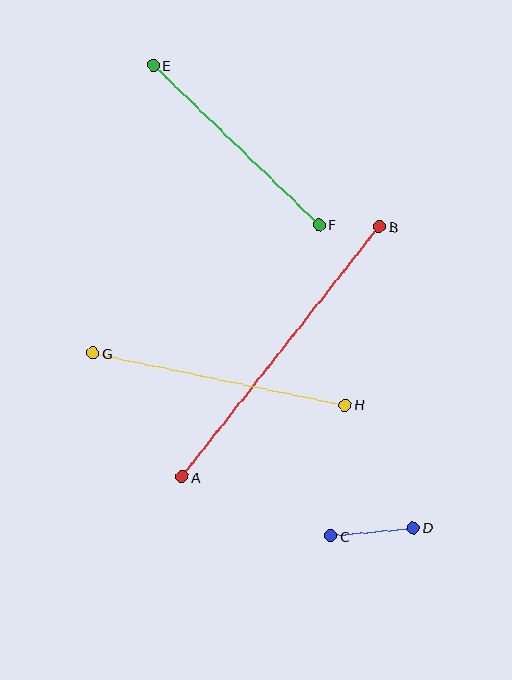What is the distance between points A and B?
The distance is approximately 319 pixels.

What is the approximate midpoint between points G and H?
The midpoint is at approximately (219, 379) pixels.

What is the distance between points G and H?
The distance is approximately 258 pixels.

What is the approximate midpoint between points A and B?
The midpoint is at approximately (281, 352) pixels.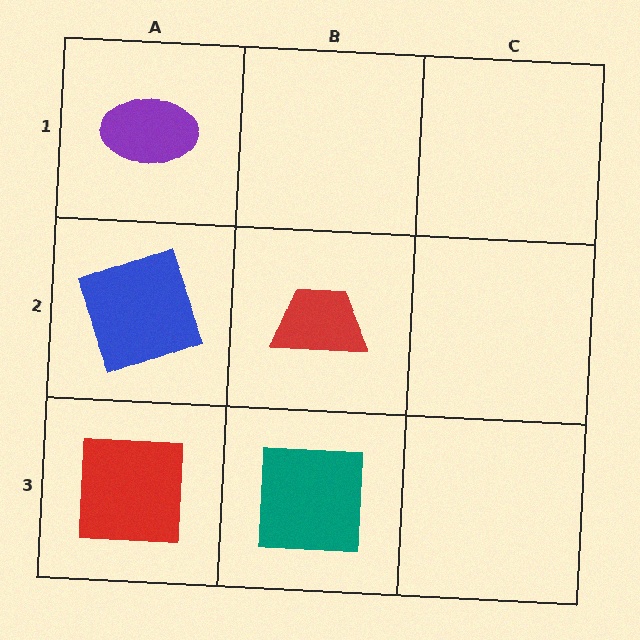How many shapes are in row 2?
2 shapes.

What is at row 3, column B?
A teal square.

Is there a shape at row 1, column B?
No, that cell is empty.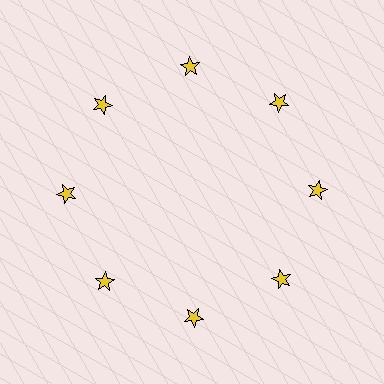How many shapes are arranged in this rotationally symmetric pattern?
There are 8 shapes, arranged in 8 groups of 1.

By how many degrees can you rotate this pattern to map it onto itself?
The pattern maps onto itself every 45 degrees of rotation.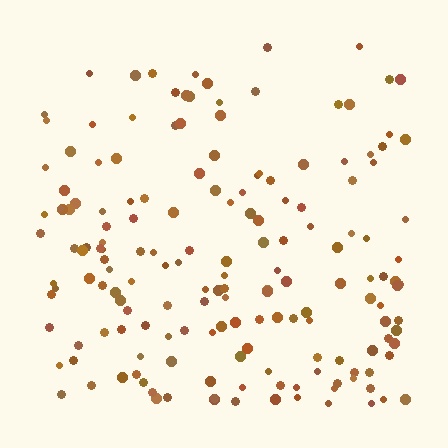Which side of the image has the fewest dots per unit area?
The top.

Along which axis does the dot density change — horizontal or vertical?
Vertical.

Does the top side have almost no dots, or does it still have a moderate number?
Still a moderate number, just noticeably fewer than the bottom.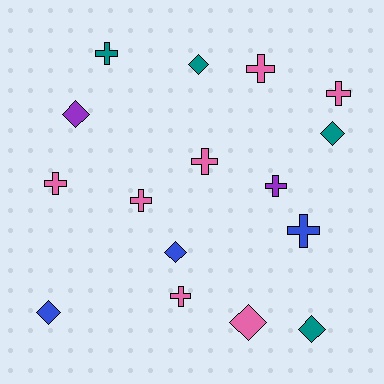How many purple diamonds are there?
There is 1 purple diamond.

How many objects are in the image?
There are 16 objects.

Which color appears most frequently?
Pink, with 7 objects.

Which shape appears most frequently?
Cross, with 9 objects.